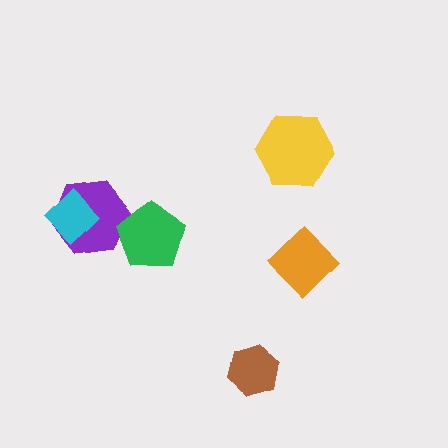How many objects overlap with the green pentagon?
1 object overlaps with the green pentagon.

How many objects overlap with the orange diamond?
0 objects overlap with the orange diamond.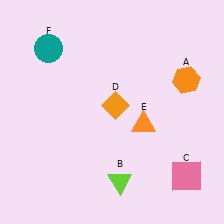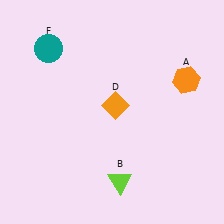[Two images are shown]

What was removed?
The pink square (C), the orange triangle (E) were removed in Image 2.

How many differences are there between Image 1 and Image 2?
There are 2 differences between the two images.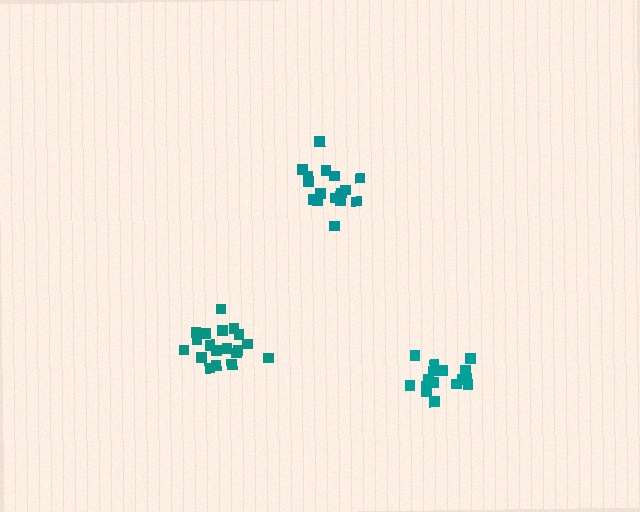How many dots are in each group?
Group 1: 19 dots, Group 2: 17 dots, Group 3: 17 dots (53 total).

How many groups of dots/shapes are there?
There are 3 groups.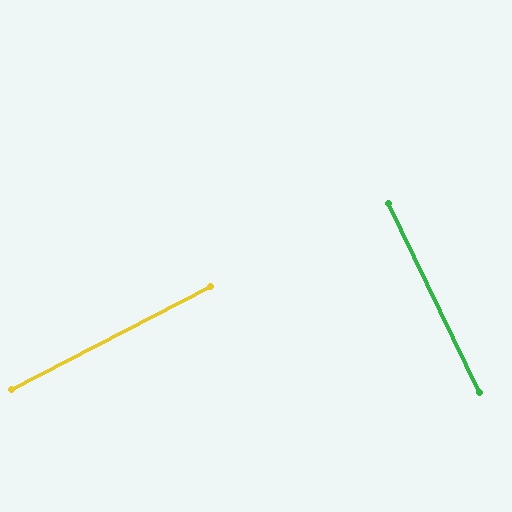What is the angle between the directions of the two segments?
Approximately 89 degrees.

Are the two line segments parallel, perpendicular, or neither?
Perpendicular — they meet at approximately 89°.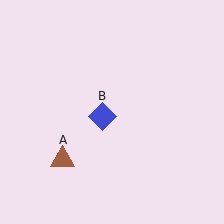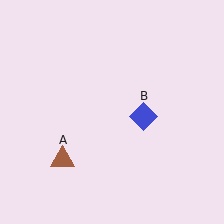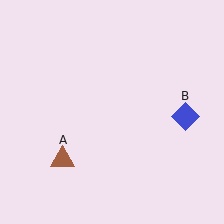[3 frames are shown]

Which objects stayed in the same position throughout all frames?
Brown triangle (object A) remained stationary.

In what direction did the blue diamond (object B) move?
The blue diamond (object B) moved right.